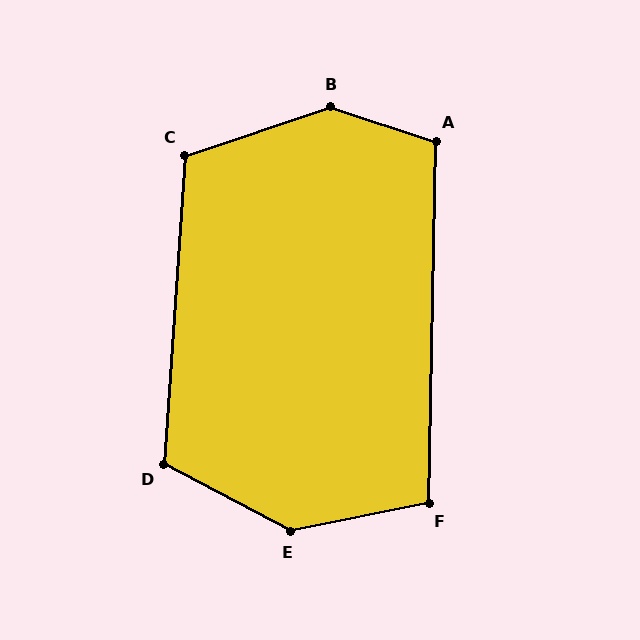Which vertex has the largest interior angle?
B, at approximately 144 degrees.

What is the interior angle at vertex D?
Approximately 114 degrees (obtuse).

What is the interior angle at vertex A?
Approximately 107 degrees (obtuse).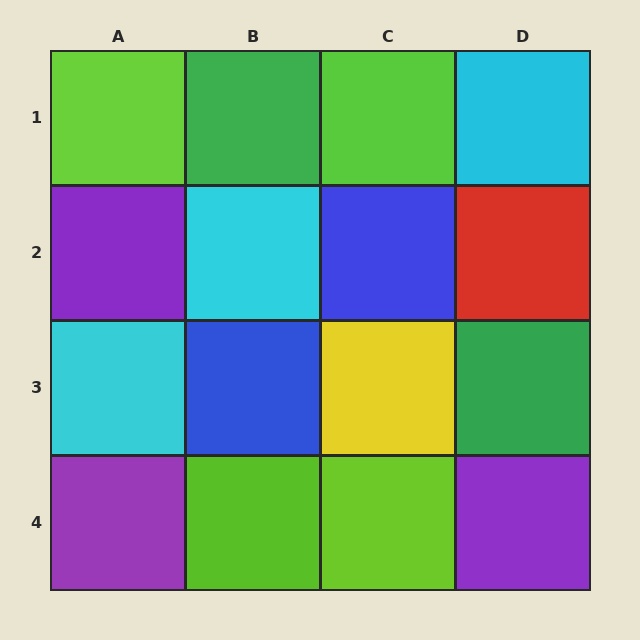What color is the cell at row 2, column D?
Red.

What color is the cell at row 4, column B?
Lime.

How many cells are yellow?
1 cell is yellow.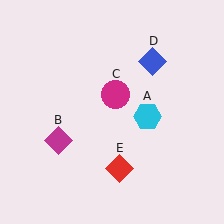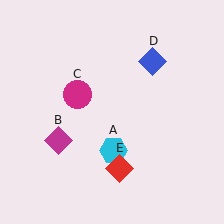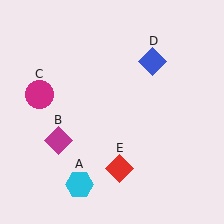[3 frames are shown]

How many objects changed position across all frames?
2 objects changed position: cyan hexagon (object A), magenta circle (object C).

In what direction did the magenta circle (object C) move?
The magenta circle (object C) moved left.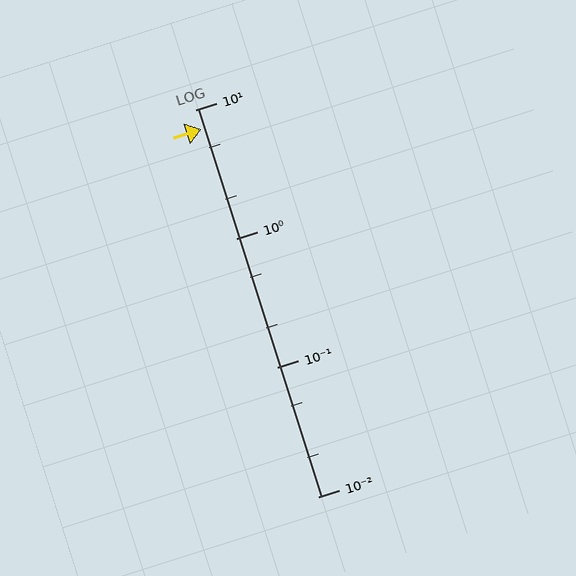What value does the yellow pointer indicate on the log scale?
The pointer indicates approximately 7.1.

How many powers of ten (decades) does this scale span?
The scale spans 3 decades, from 0.01 to 10.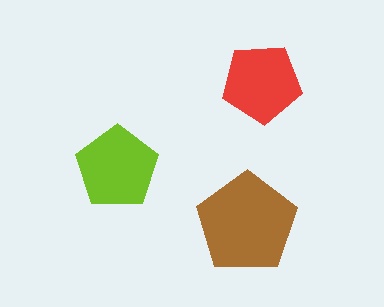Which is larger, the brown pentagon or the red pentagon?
The brown one.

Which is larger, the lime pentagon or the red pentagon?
The lime one.